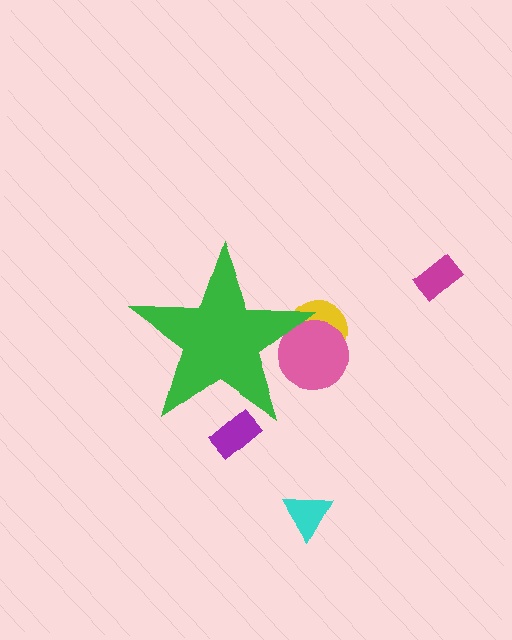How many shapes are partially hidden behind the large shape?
3 shapes are partially hidden.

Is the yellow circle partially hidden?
Yes, the yellow circle is partially hidden behind the green star.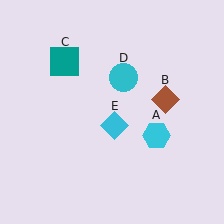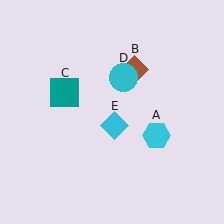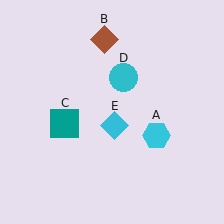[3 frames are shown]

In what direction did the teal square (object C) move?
The teal square (object C) moved down.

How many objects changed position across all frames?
2 objects changed position: brown diamond (object B), teal square (object C).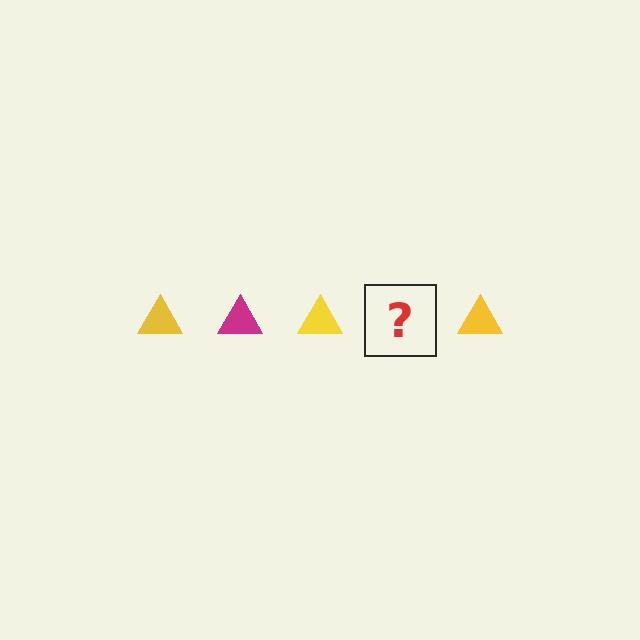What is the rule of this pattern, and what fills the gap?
The rule is that the pattern cycles through yellow, magenta triangles. The gap should be filled with a magenta triangle.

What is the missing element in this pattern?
The missing element is a magenta triangle.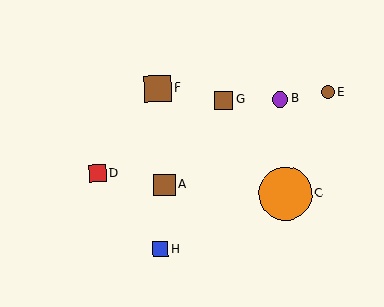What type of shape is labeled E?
Shape E is a brown circle.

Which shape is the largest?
The orange circle (labeled C) is the largest.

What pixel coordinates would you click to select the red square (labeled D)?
Click at (97, 173) to select the red square D.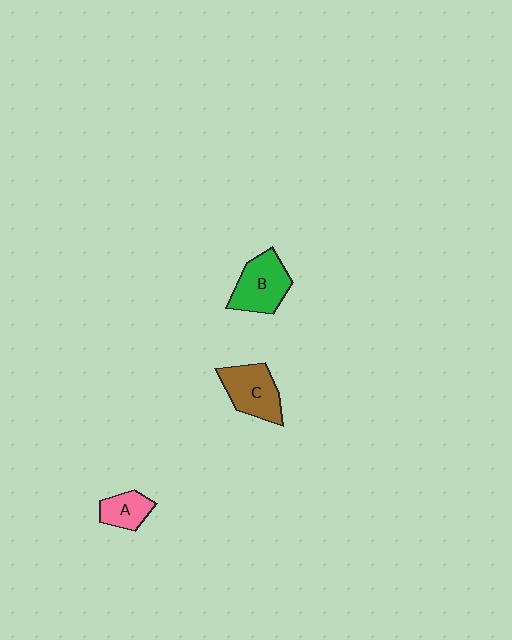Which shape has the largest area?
Shape B (green).